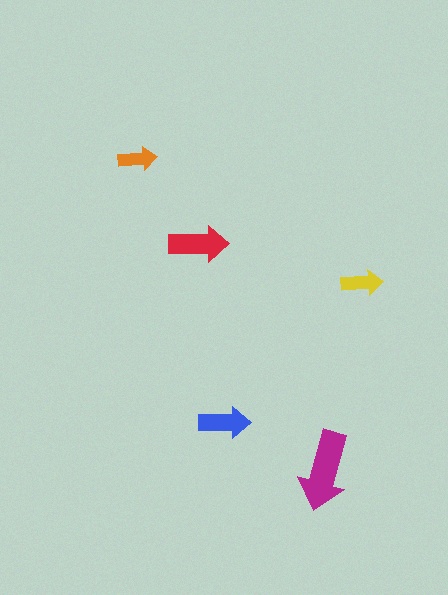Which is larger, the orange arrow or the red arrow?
The red one.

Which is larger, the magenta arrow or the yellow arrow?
The magenta one.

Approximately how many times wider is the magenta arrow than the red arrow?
About 1.5 times wider.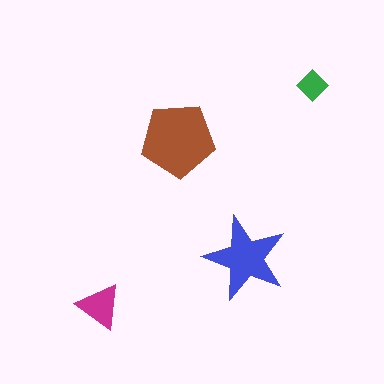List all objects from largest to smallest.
The brown pentagon, the blue star, the magenta triangle, the green diamond.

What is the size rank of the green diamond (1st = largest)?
4th.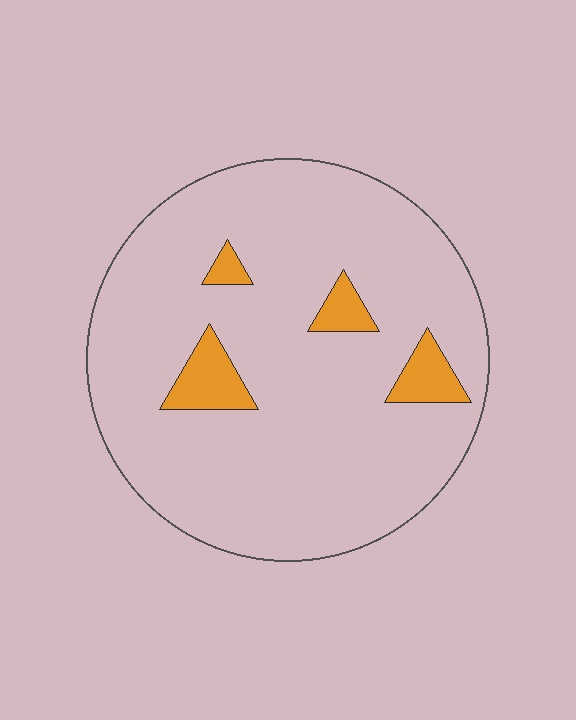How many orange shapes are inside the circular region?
4.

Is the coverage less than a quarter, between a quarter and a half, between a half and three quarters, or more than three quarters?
Less than a quarter.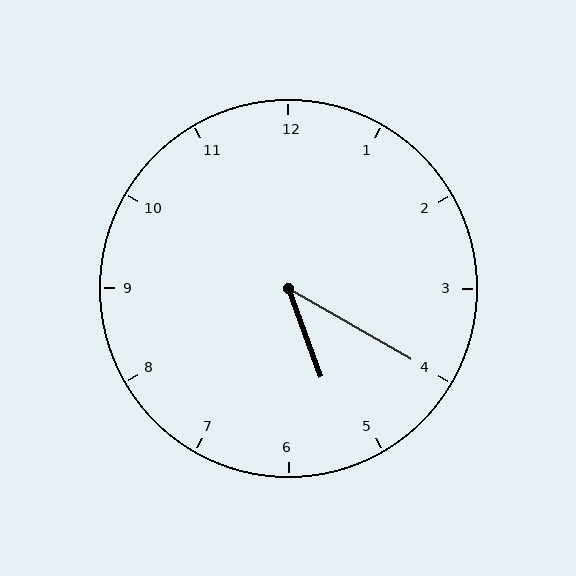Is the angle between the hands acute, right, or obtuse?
It is acute.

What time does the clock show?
5:20.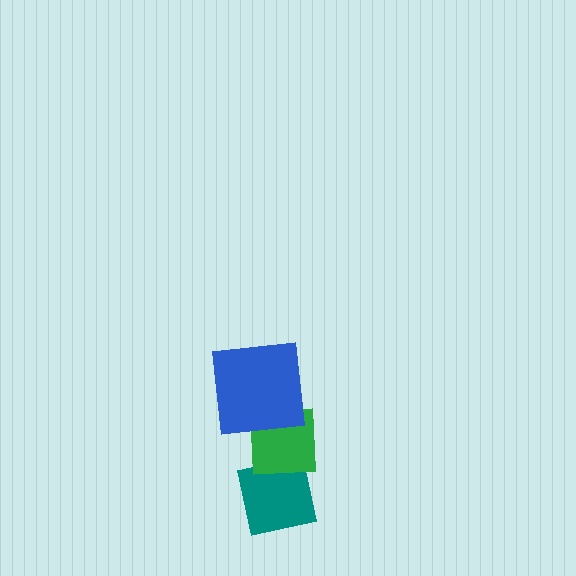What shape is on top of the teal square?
The green square is on top of the teal square.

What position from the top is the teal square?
The teal square is 3rd from the top.